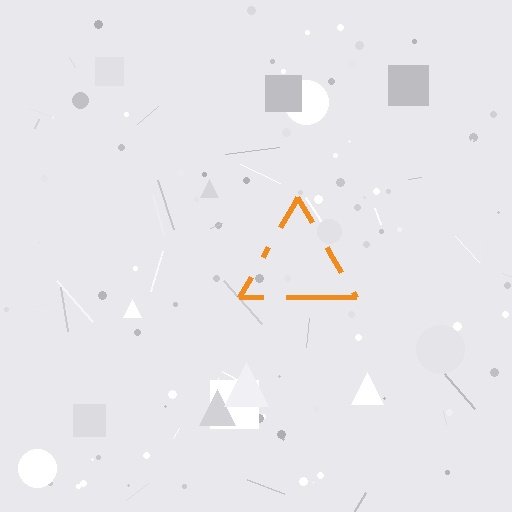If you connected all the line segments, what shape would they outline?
They would outline a triangle.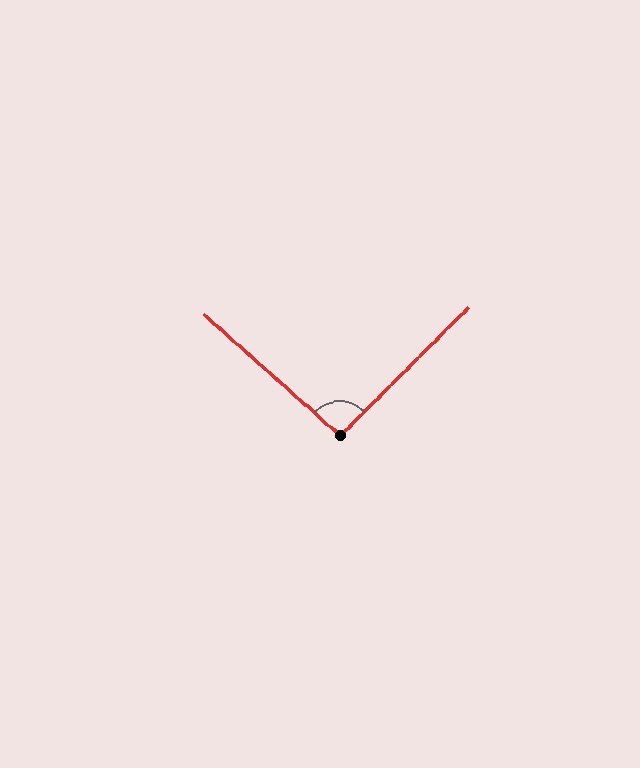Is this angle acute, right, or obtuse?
It is approximately a right angle.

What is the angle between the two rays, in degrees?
Approximately 94 degrees.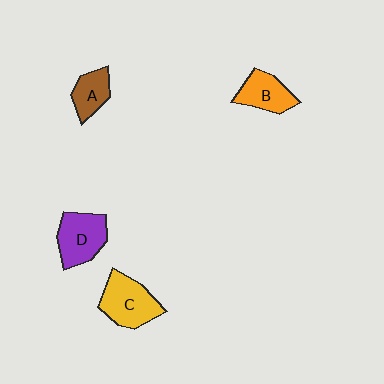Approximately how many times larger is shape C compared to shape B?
Approximately 1.3 times.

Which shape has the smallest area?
Shape A (brown).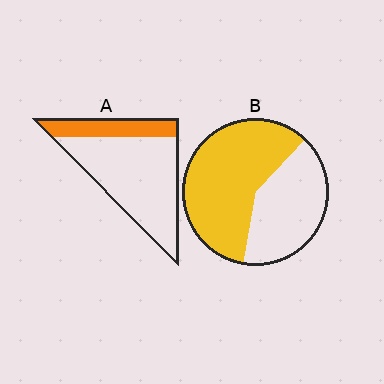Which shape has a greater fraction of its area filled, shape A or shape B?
Shape B.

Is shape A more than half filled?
No.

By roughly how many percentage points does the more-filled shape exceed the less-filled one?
By roughly 35 percentage points (B over A).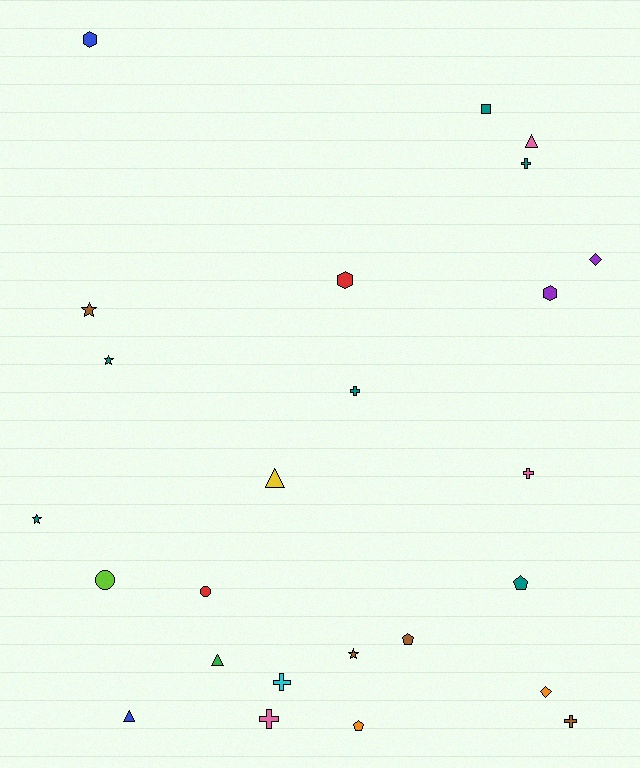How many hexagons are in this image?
There are 3 hexagons.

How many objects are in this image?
There are 25 objects.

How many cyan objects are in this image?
There is 1 cyan object.